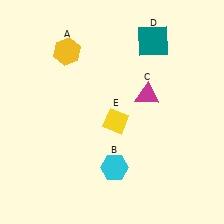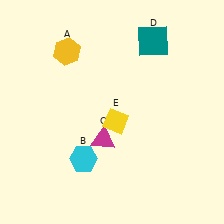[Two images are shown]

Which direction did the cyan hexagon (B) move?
The cyan hexagon (B) moved left.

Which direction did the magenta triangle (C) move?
The magenta triangle (C) moved down.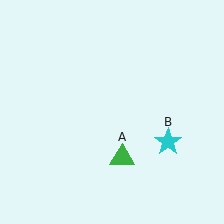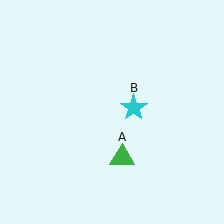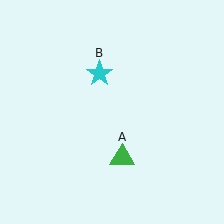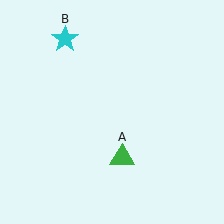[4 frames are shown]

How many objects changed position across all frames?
1 object changed position: cyan star (object B).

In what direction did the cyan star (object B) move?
The cyan star (object B) moved up and to the left.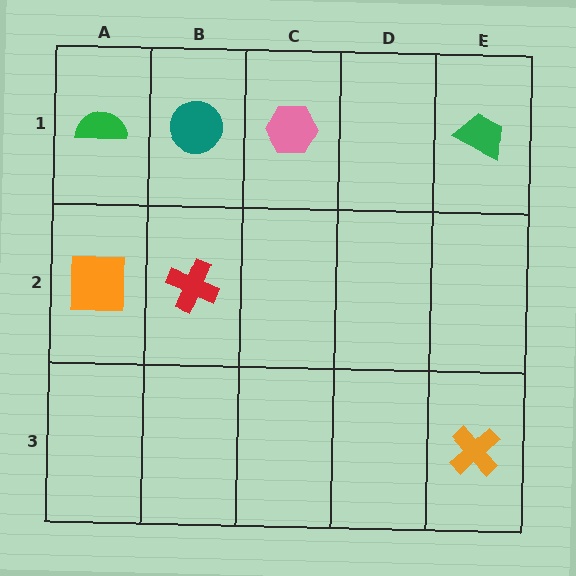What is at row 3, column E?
An orange cross.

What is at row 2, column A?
An orange square.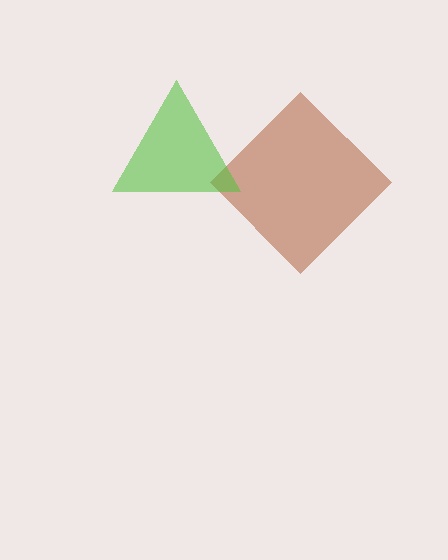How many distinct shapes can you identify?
There are 2 distinct shapes: a brown diamond, a lime triangle.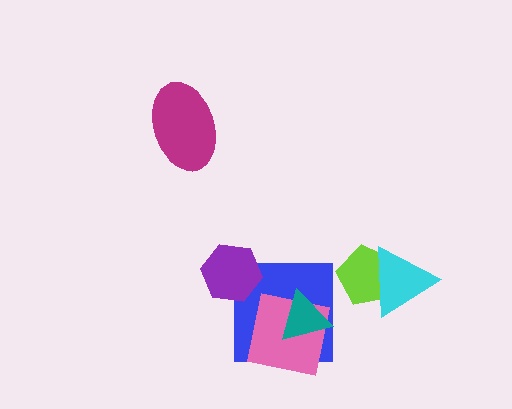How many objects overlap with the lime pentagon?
1 object overlaps with the lime pentagon.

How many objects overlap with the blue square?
3 objects overlap with the blue square.